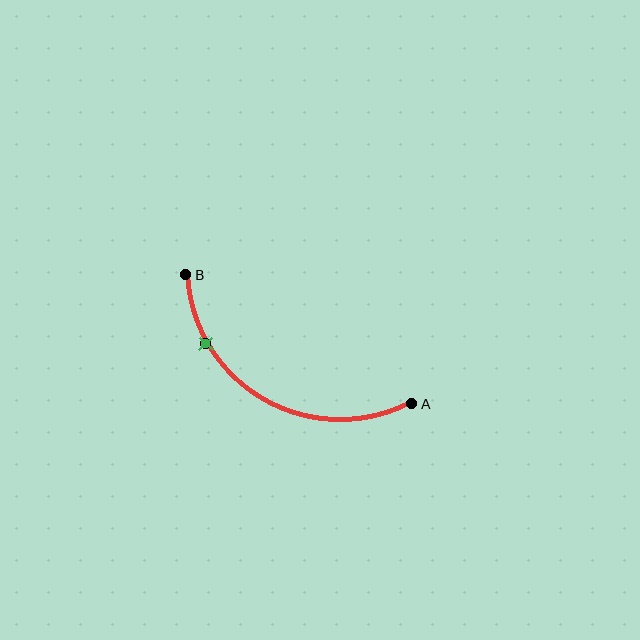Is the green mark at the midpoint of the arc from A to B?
No. The green mark lies on the arc but is closer to endpoint B. The arc midpoint would be at the point on the curve equidistant along the arc from both A and B.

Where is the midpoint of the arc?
The arc midpoint is the point on the curve farthest from the straight line joining A and B. It sits below that line.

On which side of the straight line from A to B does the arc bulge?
The arc bulges below the straight line connecting A and B.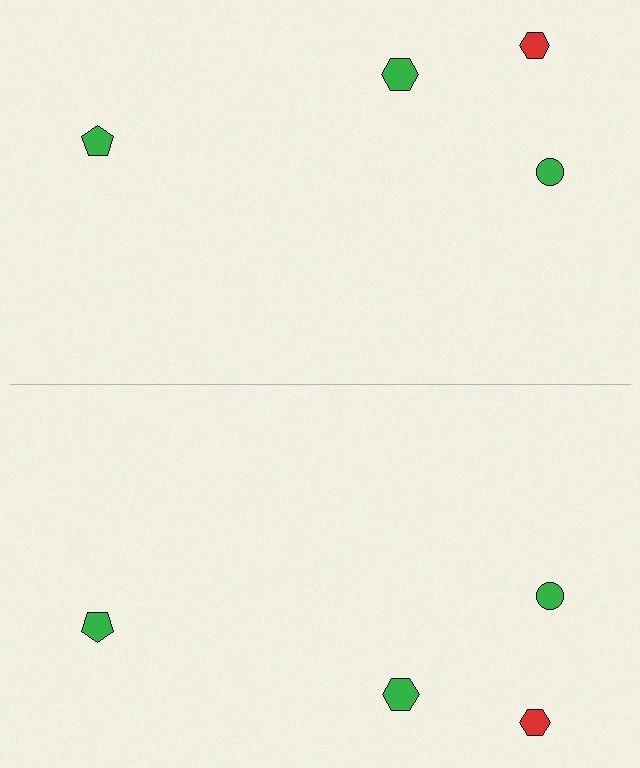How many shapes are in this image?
There are 8 shapes in this image.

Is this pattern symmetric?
Yes, this pattern has bilateral (reflection) symmetry.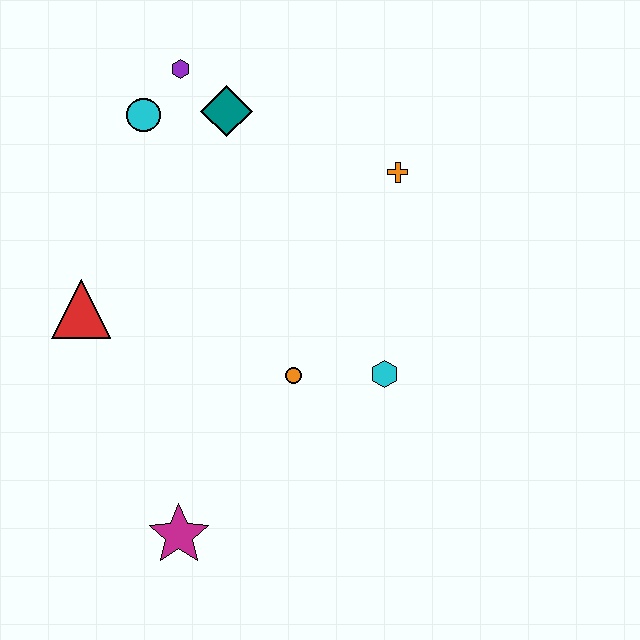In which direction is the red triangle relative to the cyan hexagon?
The red triangle is to the left of the cyan hexagon.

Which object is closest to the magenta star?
The orange circle is closest to the magenta star.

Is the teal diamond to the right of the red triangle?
Yes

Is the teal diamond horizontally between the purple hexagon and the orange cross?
Yes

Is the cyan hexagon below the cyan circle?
Yes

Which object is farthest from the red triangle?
The orange cross is farthest from the red triangle.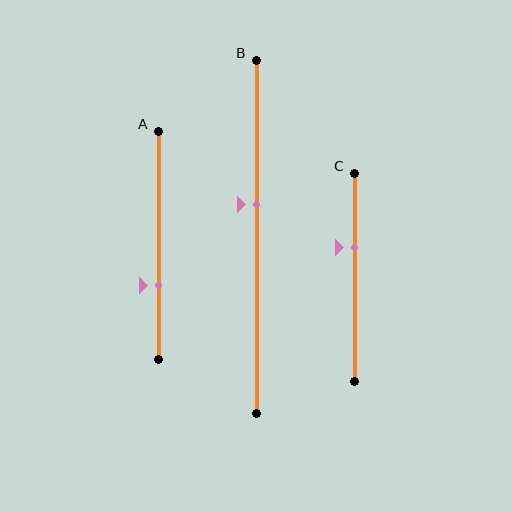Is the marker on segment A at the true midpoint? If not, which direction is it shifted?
No, the marker on segment A is shifted downward by about 18% of the segment length.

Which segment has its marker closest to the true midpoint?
Segment B has its marker closest to the true midpoint.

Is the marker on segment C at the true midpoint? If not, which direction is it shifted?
No, the marker on segment C is shifted upward by about 14% of the segment length.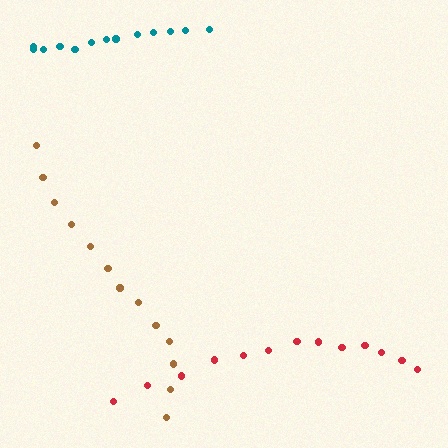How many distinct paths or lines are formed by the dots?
There are 3 distinct paths.